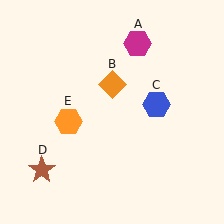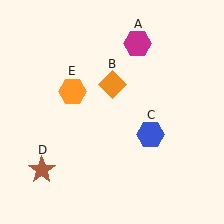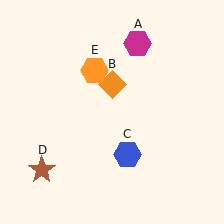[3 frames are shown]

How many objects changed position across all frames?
2 objects changed position: blue hexagon (object C), orange hexagon (object E).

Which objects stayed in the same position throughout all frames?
Magenta hexagon (object A) and orange diamond (object B) and brown star (object D) remained stationary.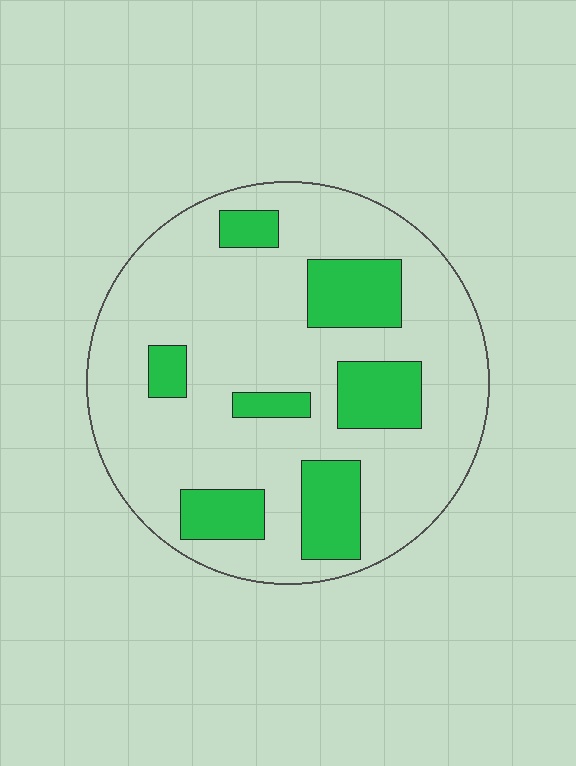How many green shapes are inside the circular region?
7.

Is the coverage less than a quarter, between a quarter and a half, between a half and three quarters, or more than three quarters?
Less than a quarter.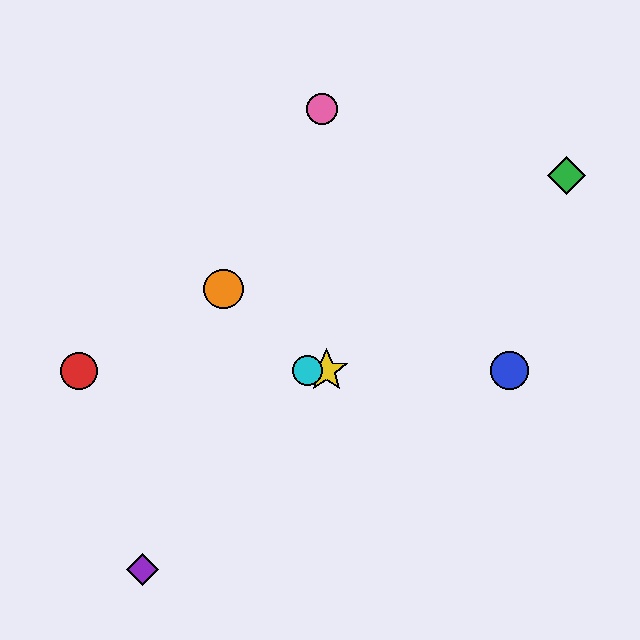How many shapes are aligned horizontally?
4 shapes (the red circle, the blue circle, the yellow star, the cyan circle) are aligned horizontally.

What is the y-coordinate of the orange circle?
The orange circle is at y≈289.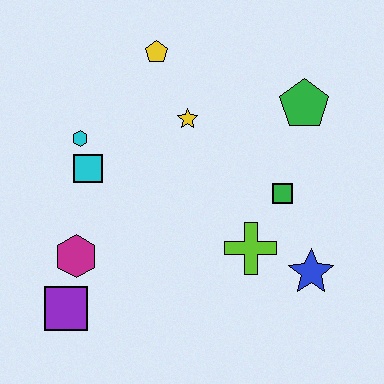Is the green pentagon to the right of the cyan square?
Yes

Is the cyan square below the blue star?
No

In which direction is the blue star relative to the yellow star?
The blue star is below the yellow star.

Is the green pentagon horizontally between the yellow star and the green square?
No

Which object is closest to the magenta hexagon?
The purple square is closest to the magenta hexagon.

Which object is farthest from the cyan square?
The blue star is farthest from the cyan square.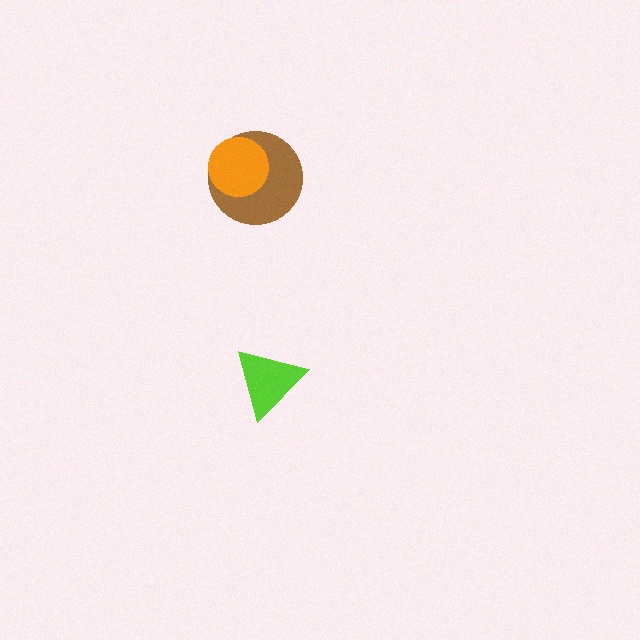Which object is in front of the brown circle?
The orange circle is in front of the brown circle.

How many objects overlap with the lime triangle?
0 objects overlap with the lime triangle.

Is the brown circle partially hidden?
Yes, it is partially covered by another shape.